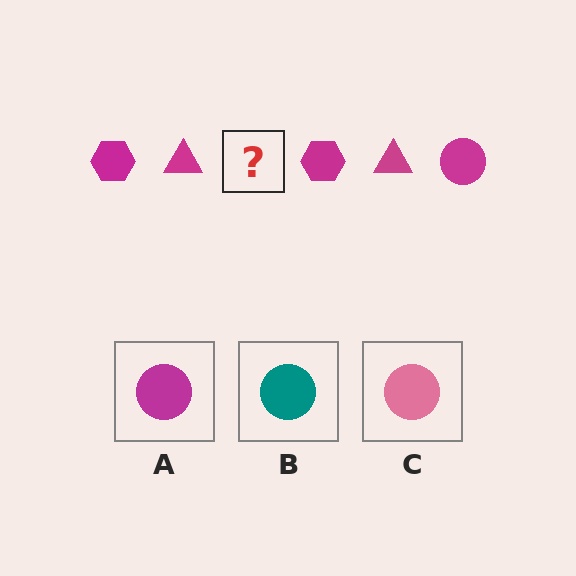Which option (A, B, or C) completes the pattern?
A.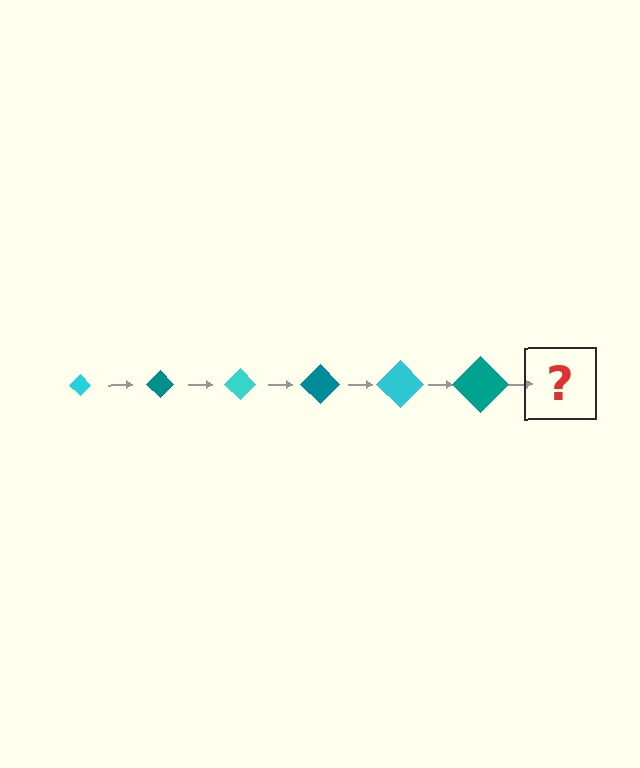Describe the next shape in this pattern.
It should be a cyan diamond, larger than the previous one.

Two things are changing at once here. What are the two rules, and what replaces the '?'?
The two rules are that the diamond grows larger each step and the color cycles through cyan and teal. The '?' should be a cyan diamond, larger than the previous one.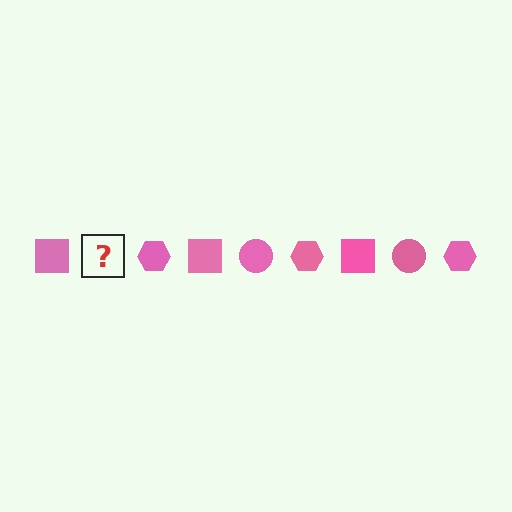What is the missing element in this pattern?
The missing element is a pink circle.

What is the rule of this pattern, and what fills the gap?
The rule is that the pattern cycles through square, circle, hexagon shapes in pink. The gap should be filled with a pink circle.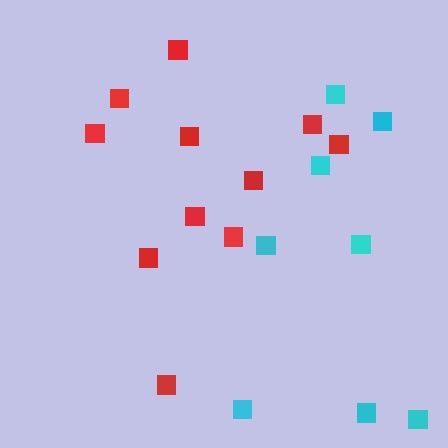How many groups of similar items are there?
There are 2 groups: one group of cyan squares (8) and one group of red squares (11).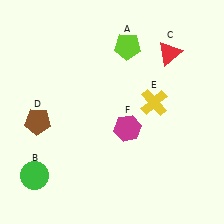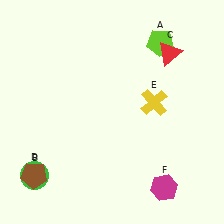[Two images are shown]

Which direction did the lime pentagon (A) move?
The lime pentagon (A) moved right.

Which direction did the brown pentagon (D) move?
The brown pentagon (D) moved down.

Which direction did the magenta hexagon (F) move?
The magenta hexagon (F) moved down.